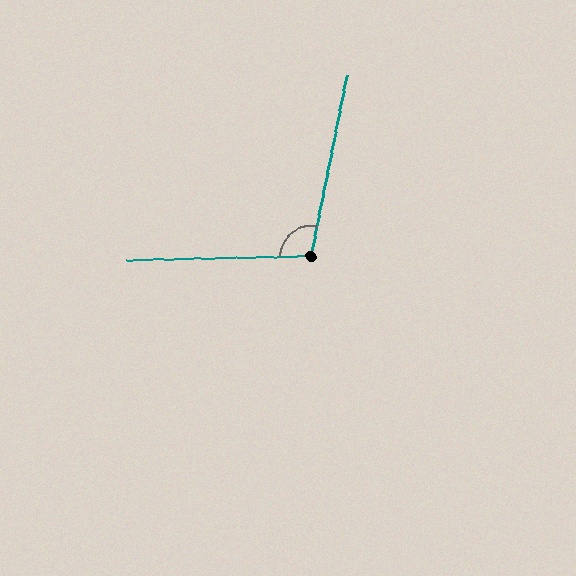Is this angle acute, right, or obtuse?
It is obtuse.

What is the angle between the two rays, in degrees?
Approximately 102 degrees.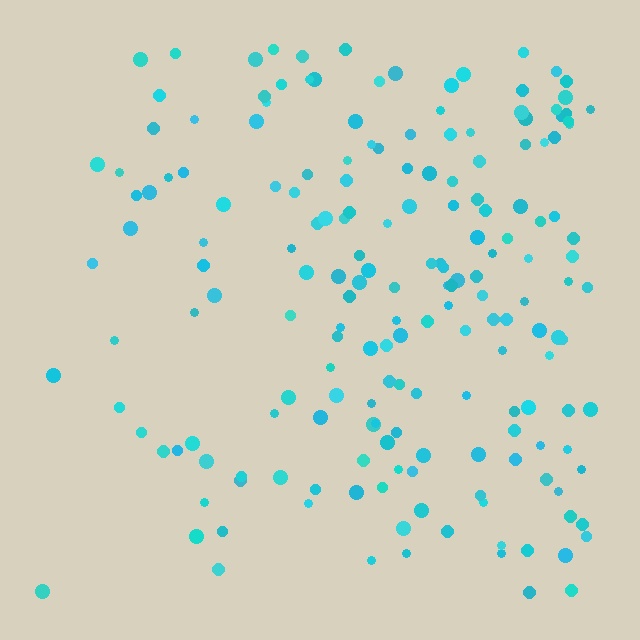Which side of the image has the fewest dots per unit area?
The left.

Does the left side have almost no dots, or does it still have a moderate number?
Still a moderate number, just noticeably fewer than the right.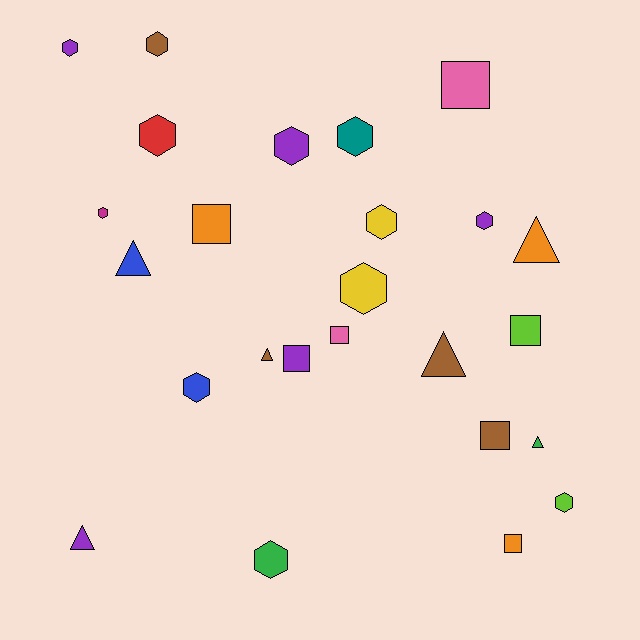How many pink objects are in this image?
There are 2 pink objects.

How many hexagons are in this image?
There are 12 hexagons.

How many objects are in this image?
There are 25 objects.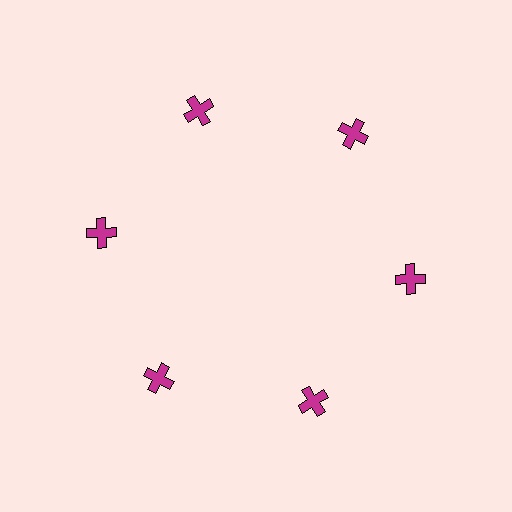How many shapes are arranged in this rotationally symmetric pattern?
There are 6 shapes, arranged in 6 groups of 1.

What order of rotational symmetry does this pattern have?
This pattern has 6-fold rotational symmetry.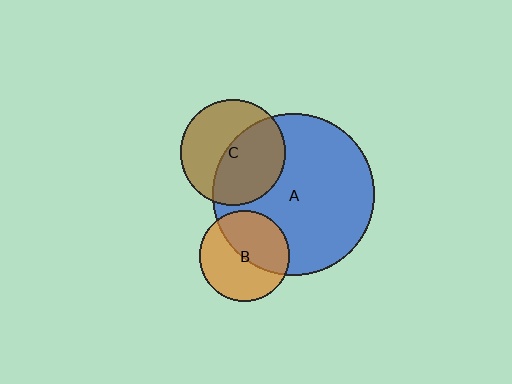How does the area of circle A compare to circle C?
Approximately 2.4 times.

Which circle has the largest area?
Circle A (blue).